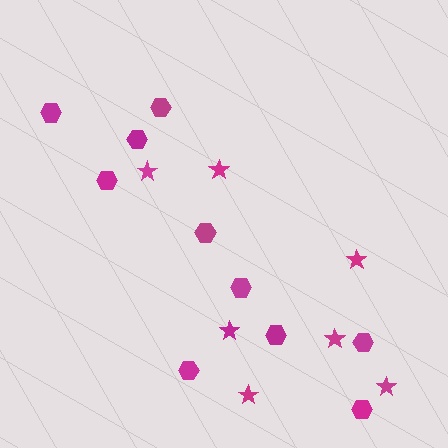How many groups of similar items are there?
There are 2 groups: one group of stars (7) and one group of hexagons (10).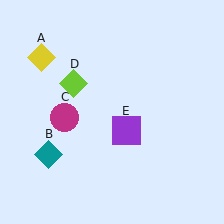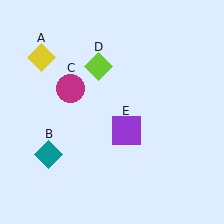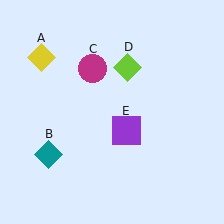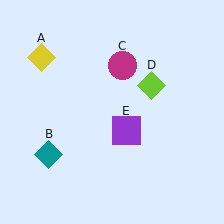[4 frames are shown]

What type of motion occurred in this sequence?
The magenta circle (object C), lime diamond (object D) rotated clockwise around the center of the scene.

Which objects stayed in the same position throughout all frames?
Yellow diamond (object A) and teal diamond (object B) and purple square (object E) remained stationary.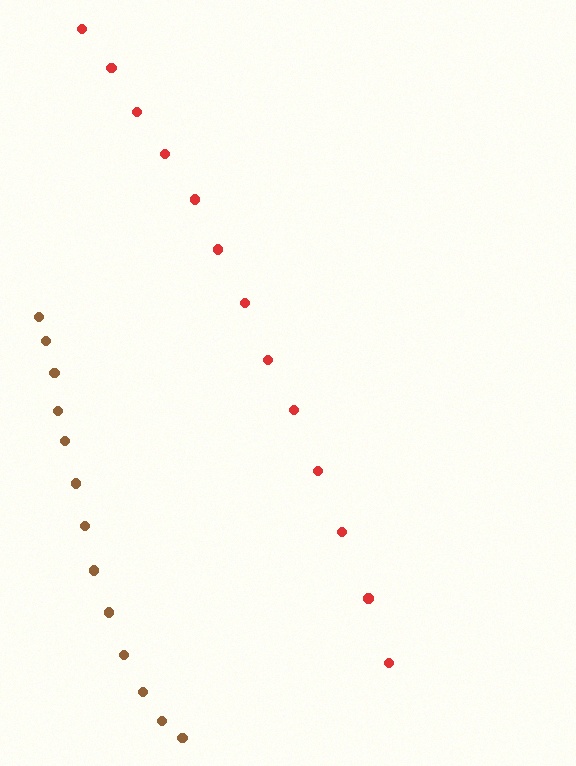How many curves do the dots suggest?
There are 2 distinct paths.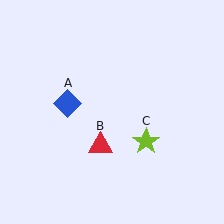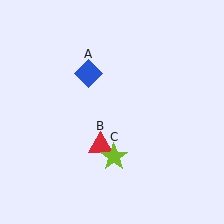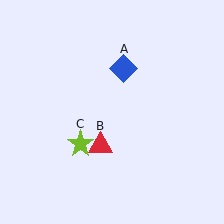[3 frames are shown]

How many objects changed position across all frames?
2 objects changed position: blue diamond (object A), lime star (object C).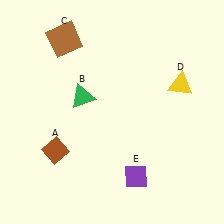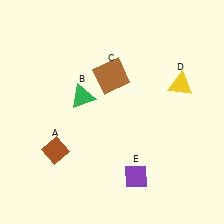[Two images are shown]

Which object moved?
The brown square (C) moved right.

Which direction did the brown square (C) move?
The brown square (C) moved right.